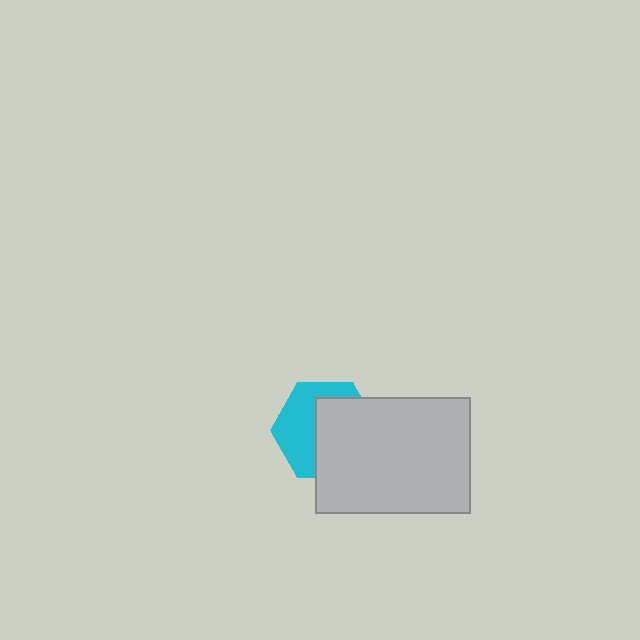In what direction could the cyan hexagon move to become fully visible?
The cyan hexagon could move toward the upper-left. That would shift it out from behind the light gray rectangle entirely.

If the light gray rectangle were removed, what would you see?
You would see the complete cyan hexagon.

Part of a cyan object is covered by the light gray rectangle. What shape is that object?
It is a hexagon.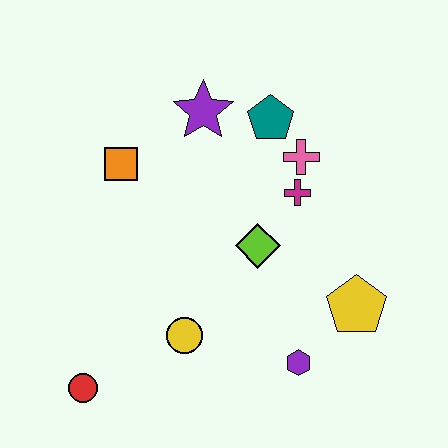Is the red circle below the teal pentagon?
Yes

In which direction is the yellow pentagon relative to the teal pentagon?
The yellow pentagon is below the teal pentagon.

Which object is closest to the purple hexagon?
The yellow pentagon is closest to the purple hexagon.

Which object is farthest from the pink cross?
The red circle is farthest from the pink cross.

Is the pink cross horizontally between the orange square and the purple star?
No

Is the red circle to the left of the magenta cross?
Yes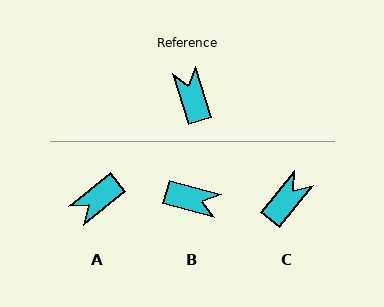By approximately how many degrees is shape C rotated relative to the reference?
Approximately 57 degrees clockwise.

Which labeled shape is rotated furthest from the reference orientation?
B, about 123 degrees away.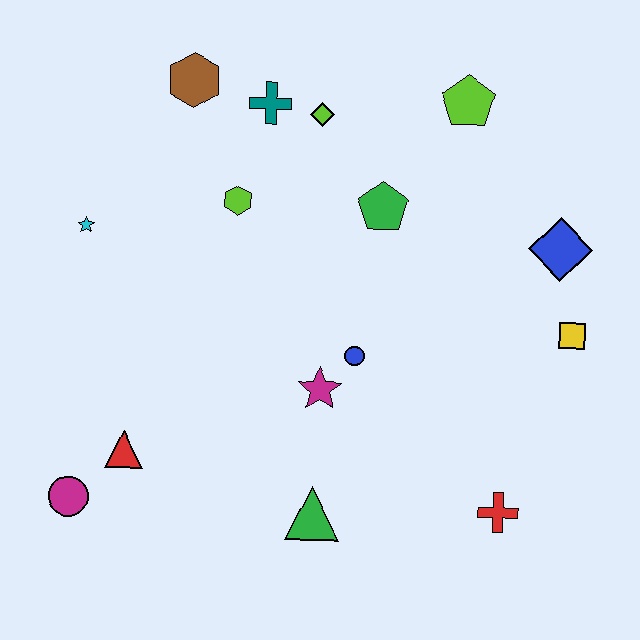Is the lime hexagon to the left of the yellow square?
Yes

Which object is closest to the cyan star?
The lime hexagon is closest to the cyan star.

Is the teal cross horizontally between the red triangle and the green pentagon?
Yes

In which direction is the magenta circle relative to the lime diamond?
The magenta circle is below the lime diamond.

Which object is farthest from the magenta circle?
The lime pentagon is farthest from the magenta circle.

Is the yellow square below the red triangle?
No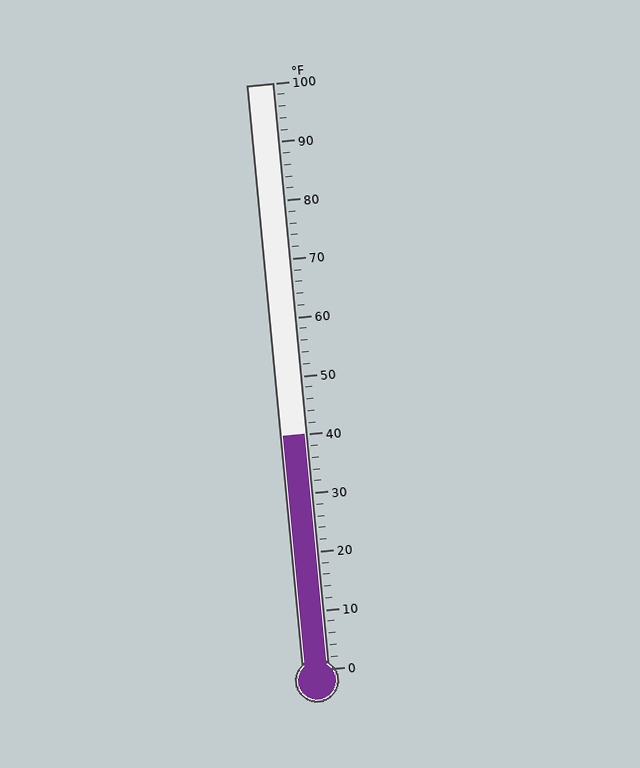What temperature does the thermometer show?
The thermometer shows approximately 40°F.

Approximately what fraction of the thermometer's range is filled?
The thermometer is filled to approximately 40% of its range.